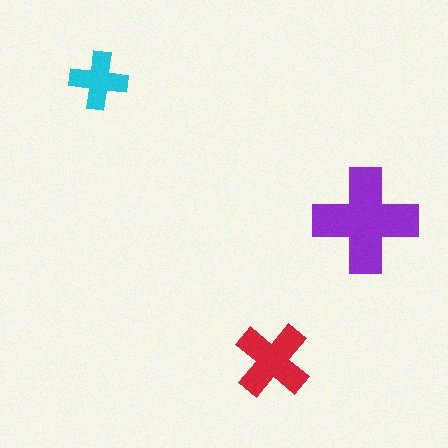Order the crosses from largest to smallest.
the purple one, the red one, the cyan one.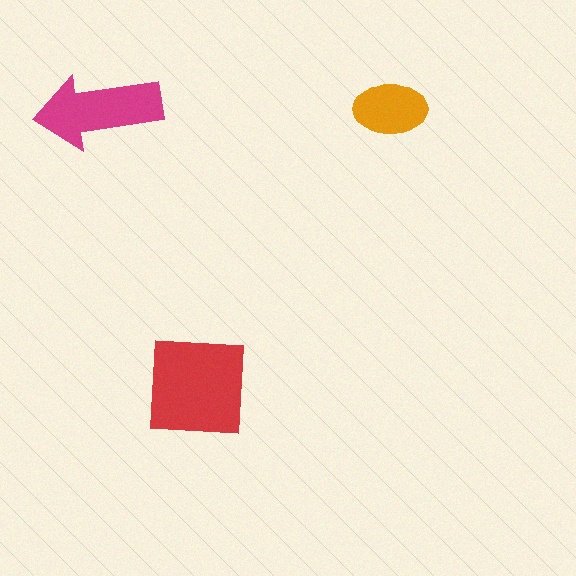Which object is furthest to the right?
The orange ellipse is rightmost.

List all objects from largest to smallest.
The red square, the magenta arrow, the orange ellipse.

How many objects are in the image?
There are 3 objects in the image.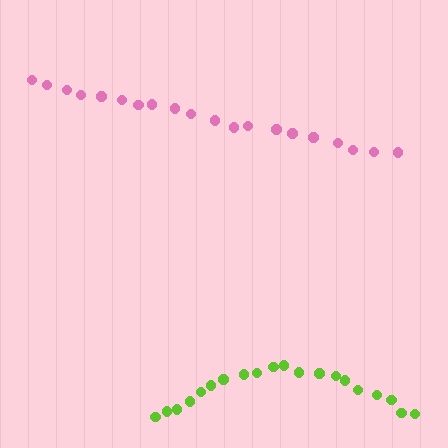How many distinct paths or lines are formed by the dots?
There are 2 distinct paths.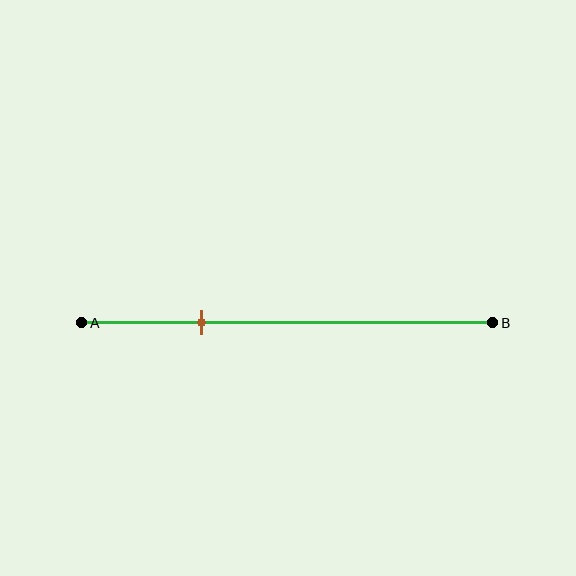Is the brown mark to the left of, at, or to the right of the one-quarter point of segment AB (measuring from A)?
The brown mark is to the right of the one-quarter point of segment AB.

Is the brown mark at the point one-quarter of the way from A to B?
No, the mark is at about 30% from A, not at the 25% one-quarter point.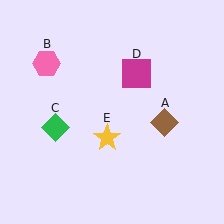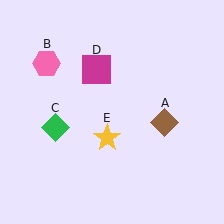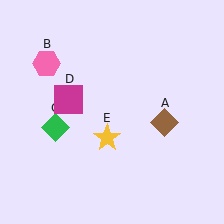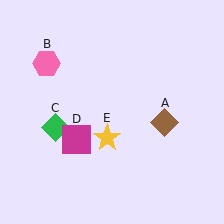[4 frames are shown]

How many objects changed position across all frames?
1 object changed position: magenta square (object D).